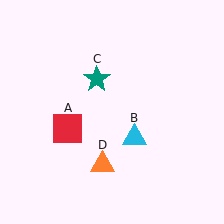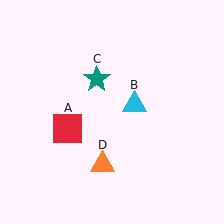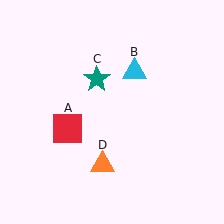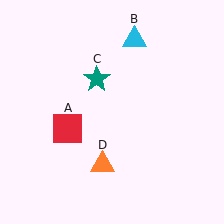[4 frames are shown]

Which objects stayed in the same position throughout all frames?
Red square (object A) and teal star (object C) and orange triangle (object D) remained stationary.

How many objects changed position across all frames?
1 object changed position: cyan triangle (object B).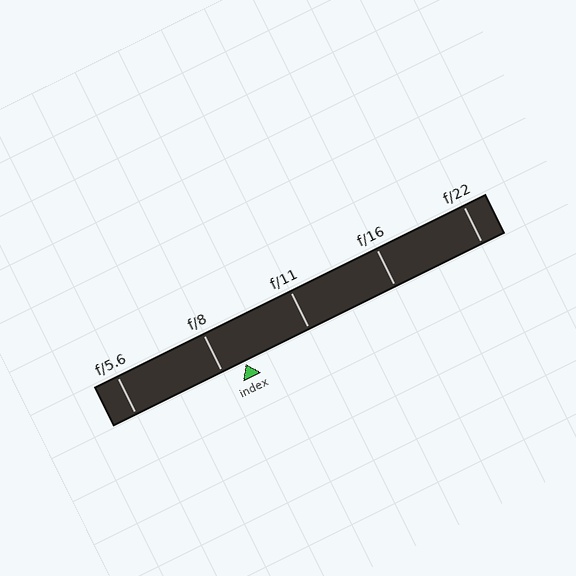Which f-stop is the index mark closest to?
The index mark is closest to f/8.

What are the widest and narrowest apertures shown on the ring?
The widest aperture shown is f/5.6 and the narrowest is f/22.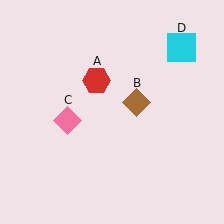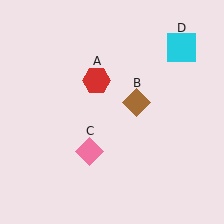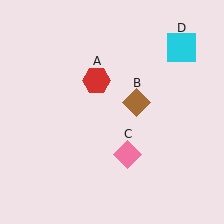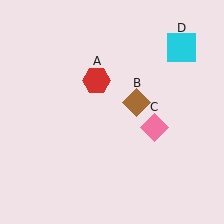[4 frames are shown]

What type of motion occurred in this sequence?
The pink diamond (object C) rotated counterclockwise around the center of the scene.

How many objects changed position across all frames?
1 object changed position: pink diamond (object C).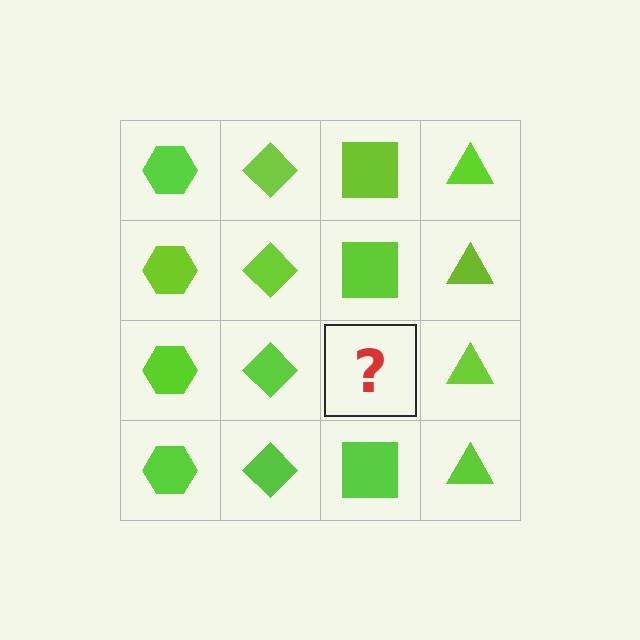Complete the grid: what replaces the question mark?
The question mark should be replaced with a lime square.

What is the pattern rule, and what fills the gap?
The rule is that each column has a consistent shape. The gap should be filled with a lime square.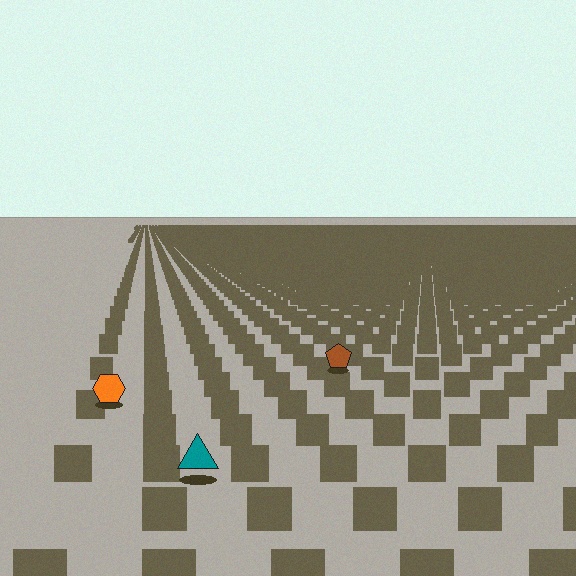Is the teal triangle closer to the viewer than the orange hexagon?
Yes. The teal triangle is closer — you can tell from the texture gradient: the ground texture is coarser near it.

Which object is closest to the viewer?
The teal triangle is closest. The texture marks near it are larger and more spread out.